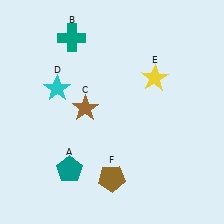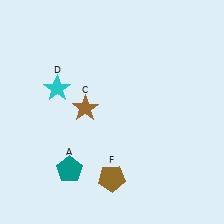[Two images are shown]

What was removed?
The teal cross (B), the yellow star (E) were removed in Image 2.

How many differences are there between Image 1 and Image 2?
There are 2 differences between the two images.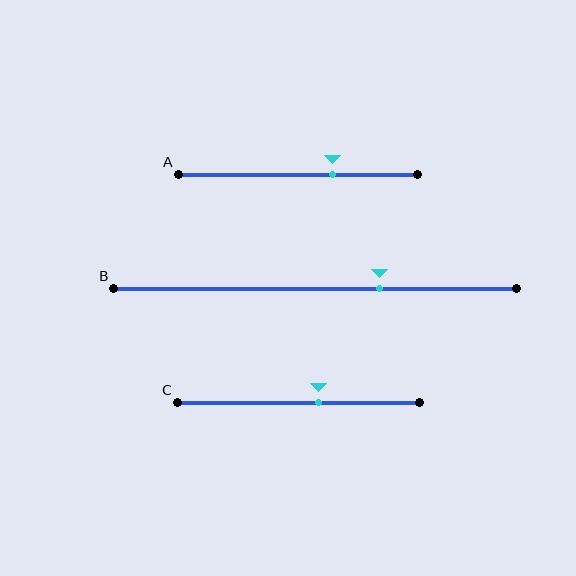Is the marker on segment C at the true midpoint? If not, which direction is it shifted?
No, the marker on segment C is shifted to the right by about 8% of the segment length.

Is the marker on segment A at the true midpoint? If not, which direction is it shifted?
No, the marker on segment A is shifted to the right by about 15% of the segment length.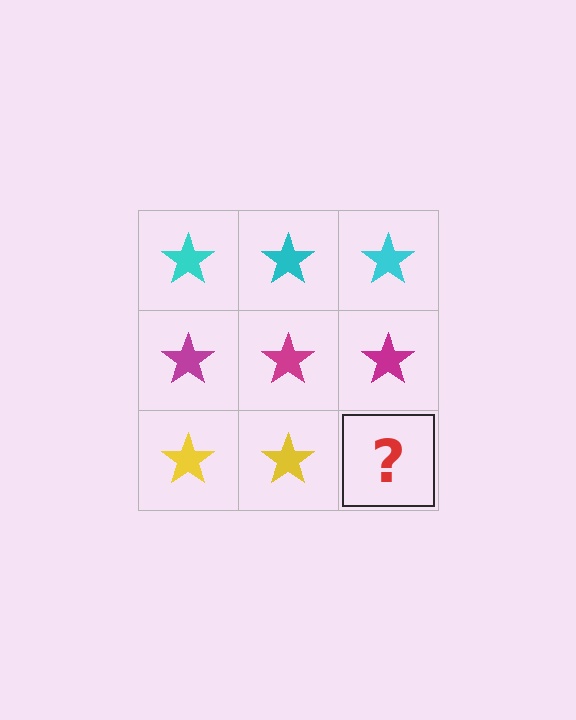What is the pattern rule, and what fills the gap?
The rule is that each row has a consistent color. The gap should be filled with a yellow star.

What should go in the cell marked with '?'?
The missing cell should contain a yellow star.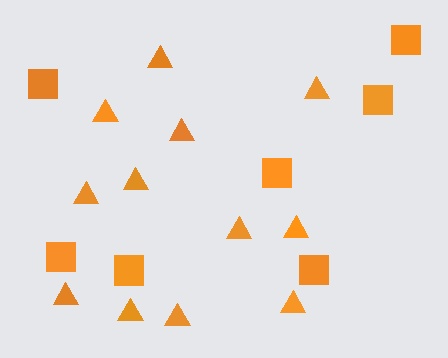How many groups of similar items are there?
There are 2 groups: one group of squares (7) and one group of triangles (12).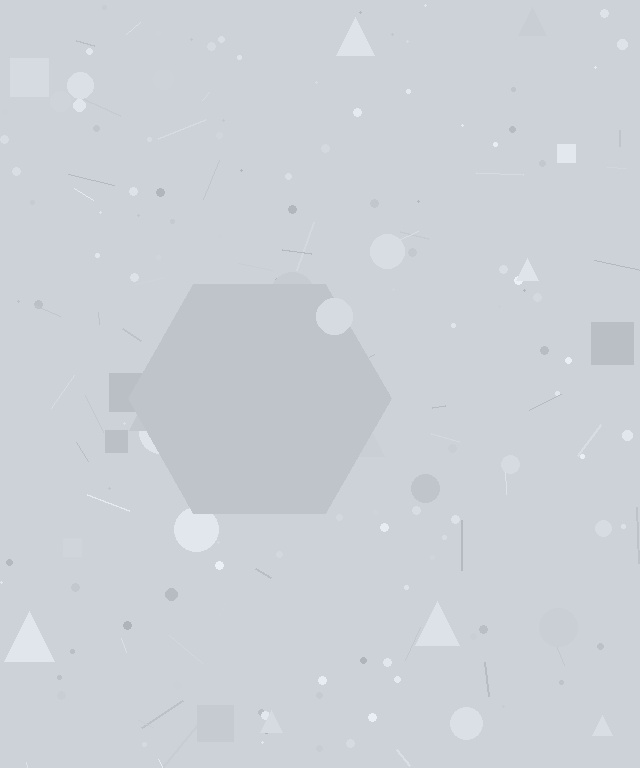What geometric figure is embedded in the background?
A hexagon is embedded in the background.